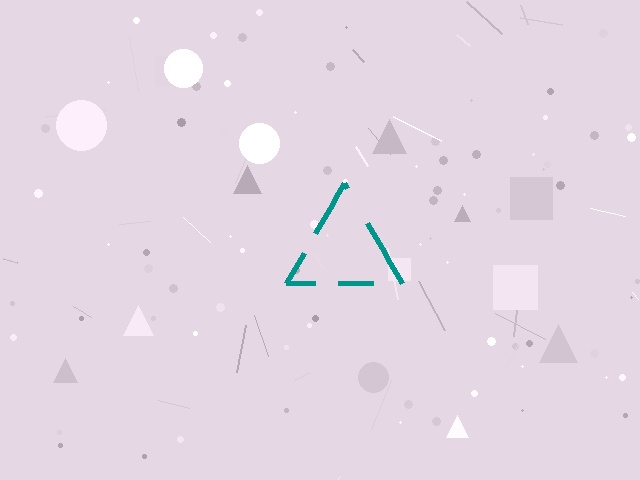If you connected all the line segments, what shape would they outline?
They would outline a triangle.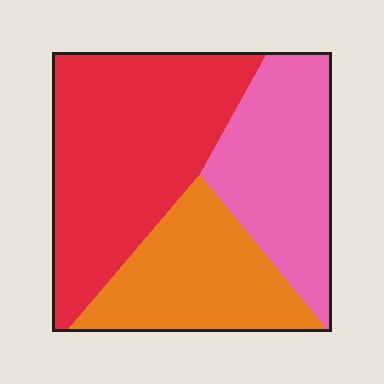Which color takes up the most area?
Red, at roughly 45%.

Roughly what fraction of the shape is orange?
Orange covers 27% of the shape.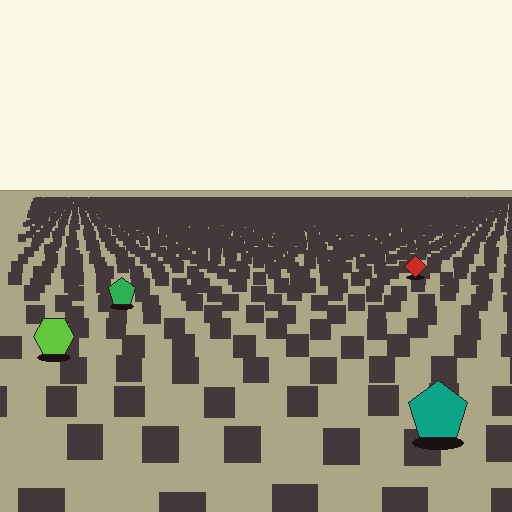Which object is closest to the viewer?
The teal pentagon is closest. The texture marks near it are larger and more spread out.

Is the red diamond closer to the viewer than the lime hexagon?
No. The lime hexagon is closer — you can tell from the texture gradient: the ground texture is coarser near it.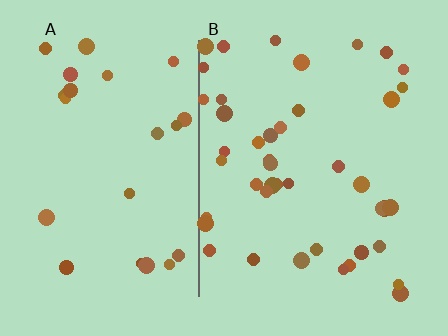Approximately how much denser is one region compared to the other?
Approximately 1.8× — region B over region A.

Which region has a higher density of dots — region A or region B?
B (the right).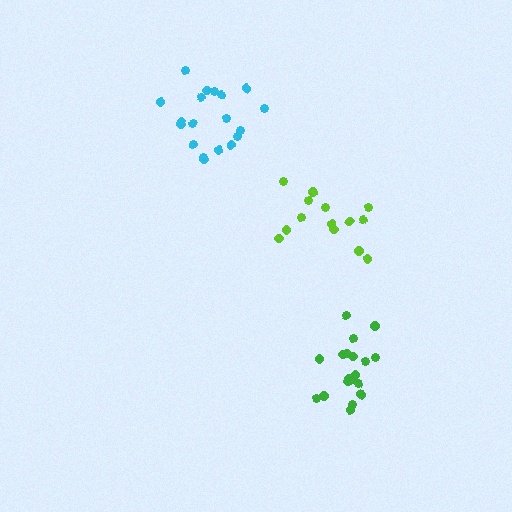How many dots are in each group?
Group 1: 14 dots, Group 2: 19 dots, Group 3: 19 dots (52 total).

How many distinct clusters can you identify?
There are 3 distinct clusters.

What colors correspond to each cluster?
The clusters are colored: lime, green, cyan.